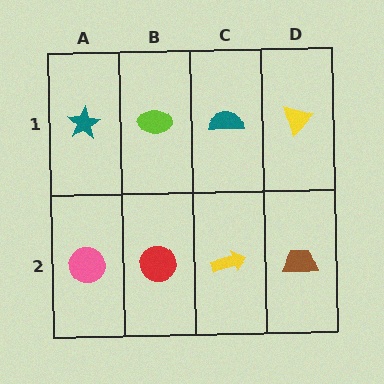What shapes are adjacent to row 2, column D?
A yellow triangle (row 1, column D), a yellow arrow (row 2, column C).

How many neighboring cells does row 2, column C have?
3.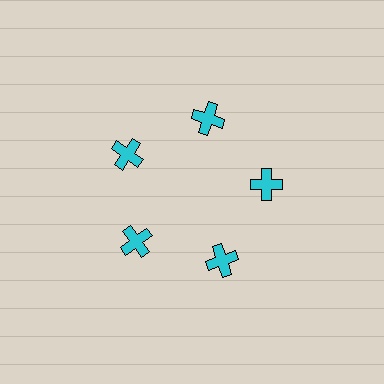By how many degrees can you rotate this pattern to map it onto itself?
The pattern maps onto itself every 72 degrees of rotation.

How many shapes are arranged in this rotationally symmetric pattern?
There are 5 shapes, arranged in 5 groups of 1.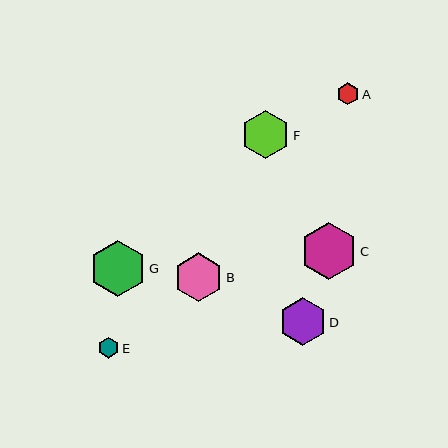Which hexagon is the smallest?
Hexagon E is the smallest with a size of approximately 21 pixels.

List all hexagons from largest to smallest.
From largest to smallest: C, G, B, F, D, A, E.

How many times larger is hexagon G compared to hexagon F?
Hexagon G is approximately 1.2 times the size of hexagon F.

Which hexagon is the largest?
Hexagon C is the largest with a size of approximately 57 pixels.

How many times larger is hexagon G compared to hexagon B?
Hexagon G is approximately 1.2 times the size of hexagon B.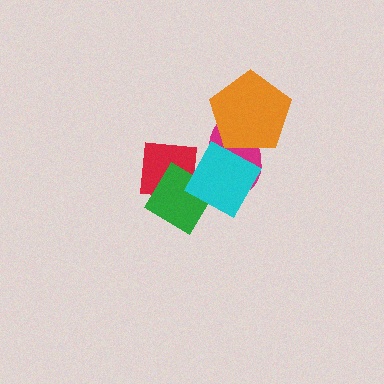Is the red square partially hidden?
Yes, it is partially covered by another shape.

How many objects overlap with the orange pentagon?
2 objects overlap with the orange pentagon.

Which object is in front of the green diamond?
The cyan diamond is in front of the green diamond.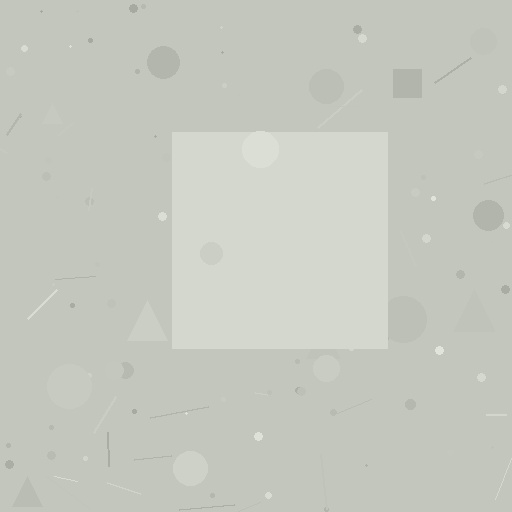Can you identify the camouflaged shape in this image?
The camouflaged shape is a square.